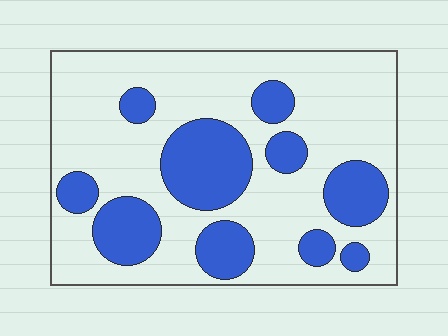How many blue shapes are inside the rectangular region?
10.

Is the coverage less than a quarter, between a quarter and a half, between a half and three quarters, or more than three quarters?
Between a quarter and a half.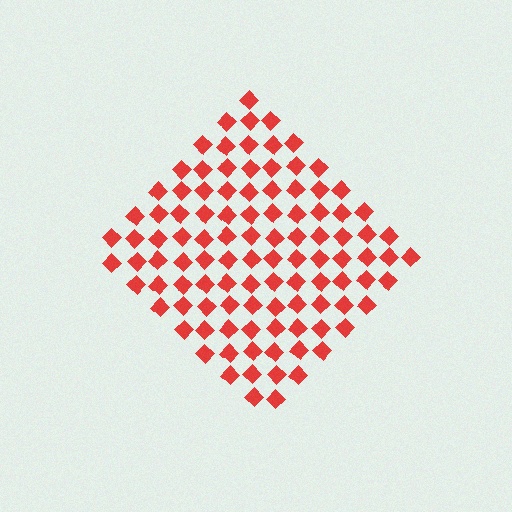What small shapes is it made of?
It is made of small diamonds.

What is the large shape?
The large shape is a diamond.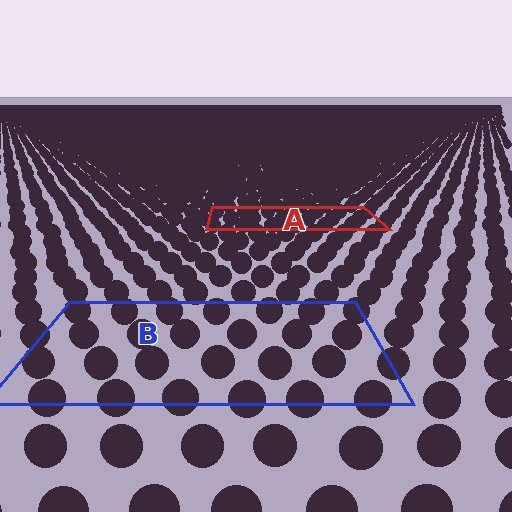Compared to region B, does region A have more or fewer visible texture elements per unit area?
Region A has more texture elements per unit area — they are packed more densely because it is farther away.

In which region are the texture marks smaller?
The texture marks are smaller in region A, because it is farther away.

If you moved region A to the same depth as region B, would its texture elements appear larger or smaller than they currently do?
They would appear larger. At a closer depth, the same texture elements are projected at a bigger on-screen size.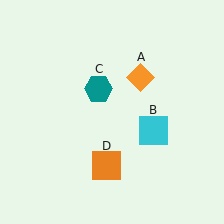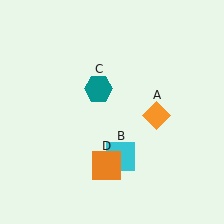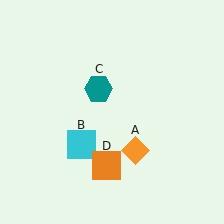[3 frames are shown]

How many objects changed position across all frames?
2 objects changed position: orange diamond (object A), cyan square (object B).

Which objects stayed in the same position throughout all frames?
Teal hexagon (object C) and orange square (object D) remained stationary.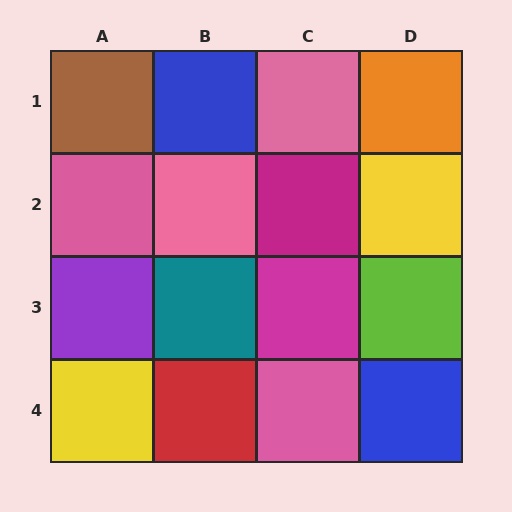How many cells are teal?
1 cell is teal.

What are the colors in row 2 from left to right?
Pink, pink, magenta, yellow.